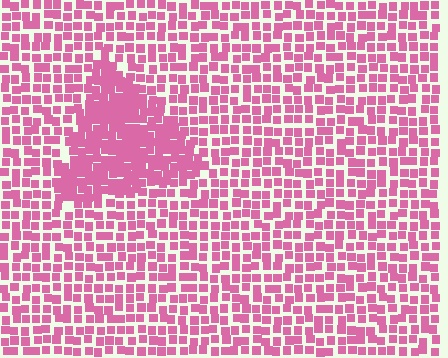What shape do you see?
I see a triangle.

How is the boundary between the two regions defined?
The boundary is defined by a change in element density (approximately 1.8x ratio). All elements are the same color, size, and shape.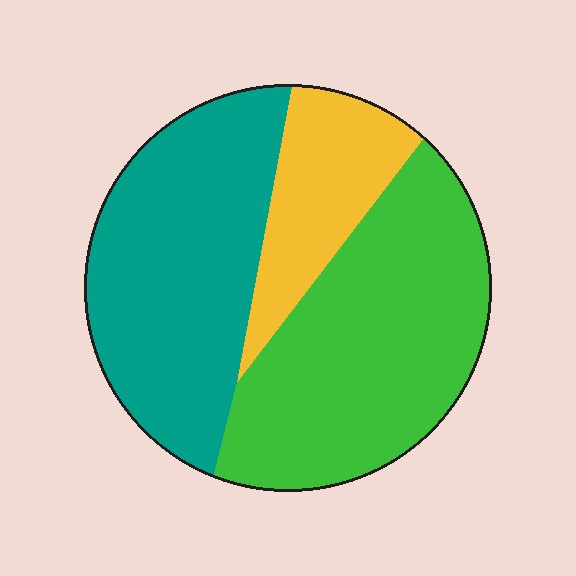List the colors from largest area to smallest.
From largest to smallest: green, teal, yellow.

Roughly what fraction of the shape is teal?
Teal covers roughly 40% of the shape.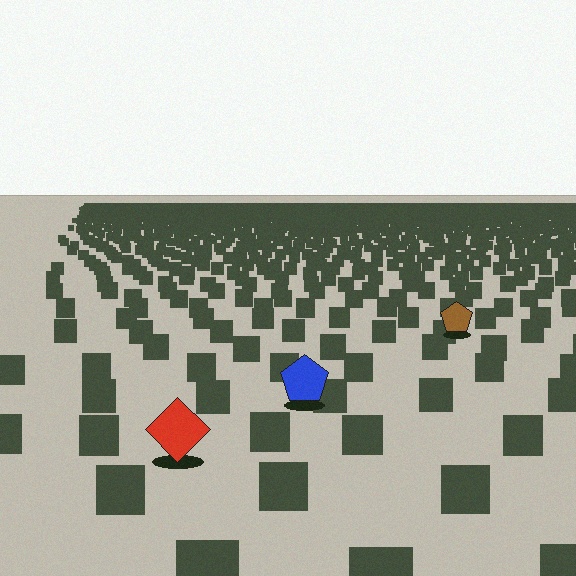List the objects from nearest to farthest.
From nearest to farthest: the red diamond, the blue pentagon, the brown pentagon.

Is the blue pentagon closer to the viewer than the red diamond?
No. The red diamond is closer — you can tell from the texture gradient: the ground texture is coarser near it.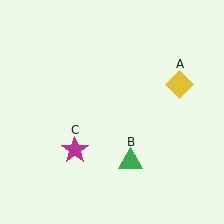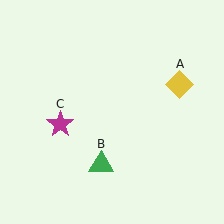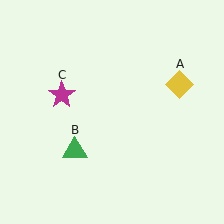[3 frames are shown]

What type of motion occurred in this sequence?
The green triangle (object B), magenta star (object C) rotated clockwise around the center of the scene.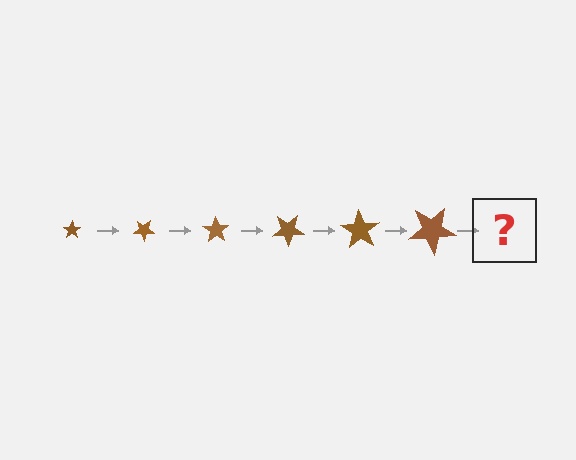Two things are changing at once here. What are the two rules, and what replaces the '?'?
The two rules are that the star grows larger each step and it rotates 35 degrees each step. The '?' should be a star, larger than the previous one and rotated 210 degrees from the start.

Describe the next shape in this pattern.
It should be a star, larger than the previous one and rotated 210 degrees from the start.